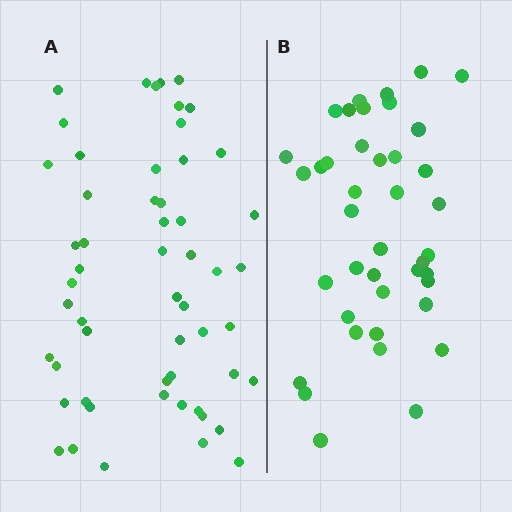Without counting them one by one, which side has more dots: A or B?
Region A (the left region) has more dots.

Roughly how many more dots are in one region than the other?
Region A has approximately 15 more dots than region B.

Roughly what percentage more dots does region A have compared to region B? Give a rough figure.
About 35% more.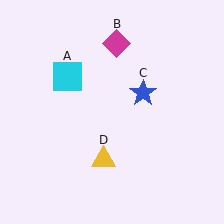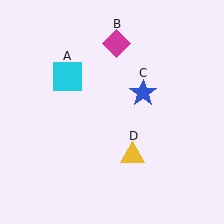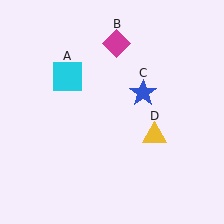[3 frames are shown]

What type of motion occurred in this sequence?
The yellow triangle (object D) rotated counterclockwise around the center of the scene.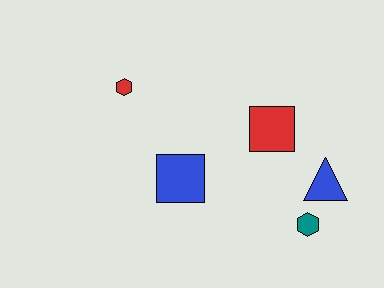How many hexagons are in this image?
There are 2 hexagons.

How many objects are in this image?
There are 5 objects.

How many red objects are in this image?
There are 2 red objects.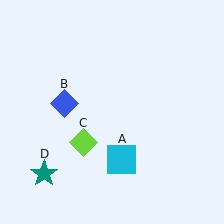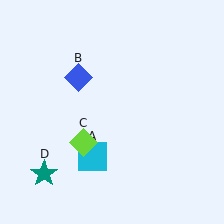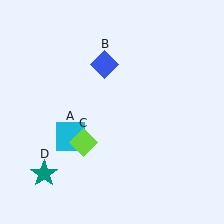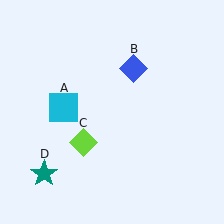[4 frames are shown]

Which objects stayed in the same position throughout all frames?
Lime diamond (object C) and teal star (object D) remained stationary.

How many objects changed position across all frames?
2 objects changed position: cyan square (object A), blue diamond (object B).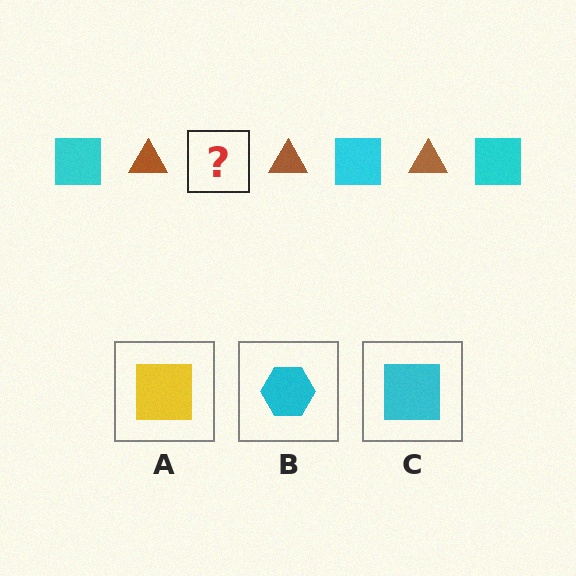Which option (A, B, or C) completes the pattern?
C.